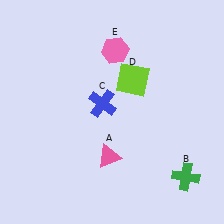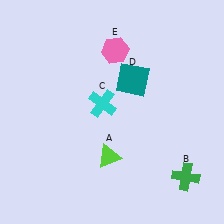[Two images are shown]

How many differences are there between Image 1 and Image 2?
There are 3 differences between the two images.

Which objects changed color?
A changed from pink to lime. C changed from blue to cyan. D changed from lime to teal.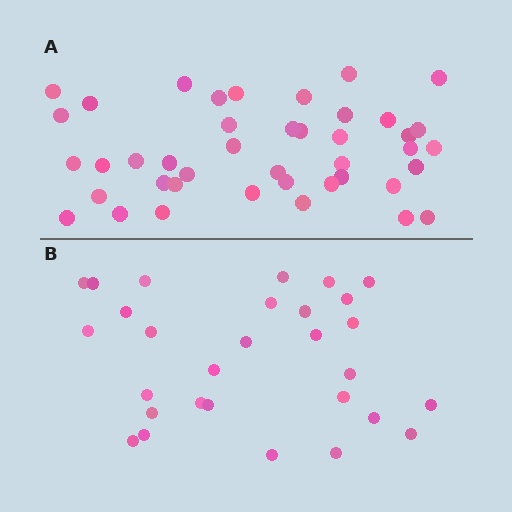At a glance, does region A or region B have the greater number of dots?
Region A (the top region) has more dots.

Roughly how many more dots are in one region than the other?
Region A has approximately 15 more dots than region B.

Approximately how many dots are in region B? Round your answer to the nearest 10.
About 30 dots. (The exact count is 29, which rounds to 30.)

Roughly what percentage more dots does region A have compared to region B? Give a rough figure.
About 45% more.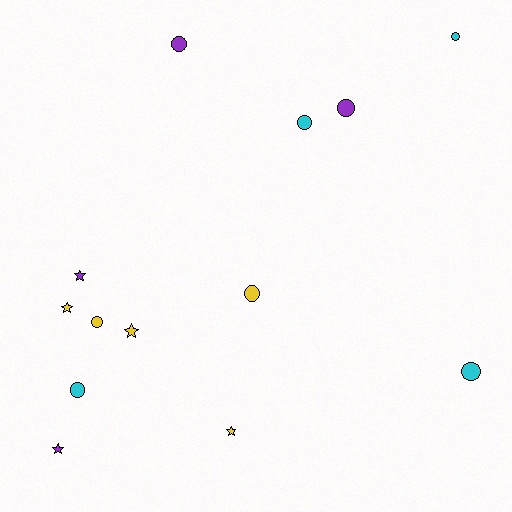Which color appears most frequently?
Yellow, with 5 objects.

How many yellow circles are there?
There are 2 yellow circles.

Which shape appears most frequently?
Circle, with 8 objects.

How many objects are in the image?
There are 13 objects.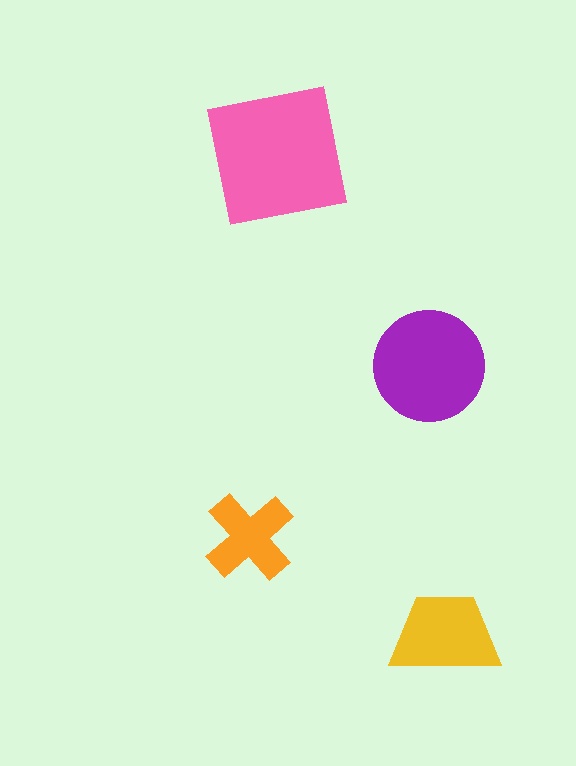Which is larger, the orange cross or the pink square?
The pink square.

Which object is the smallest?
The orange cross.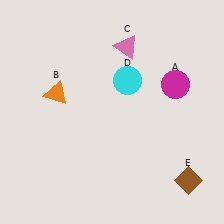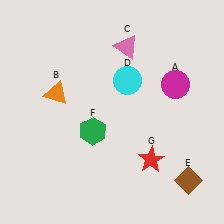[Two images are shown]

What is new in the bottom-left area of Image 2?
A green hexagon (F) was added in the bottom-left area of Image 2.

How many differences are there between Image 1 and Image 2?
There are 2 differences between the two images.